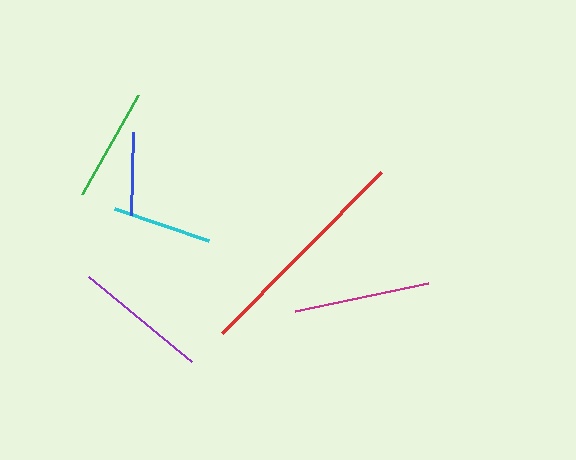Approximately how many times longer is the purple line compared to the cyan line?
The purple line is approximately 1.3 times the length of the cyan line.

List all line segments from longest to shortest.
From longest to shortest: red, magenta, purple, green, cyan, blue.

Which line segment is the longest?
The red line is the longest at approximately 226 pixels.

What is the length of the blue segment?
The blue segment is approximately 83 pixels long.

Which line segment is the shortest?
The blue line is the shortest at approximately 83 pixels.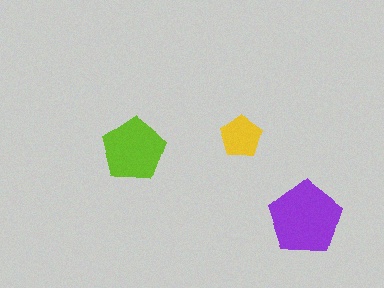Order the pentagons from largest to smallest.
the purple one, the lime one, the yellow one.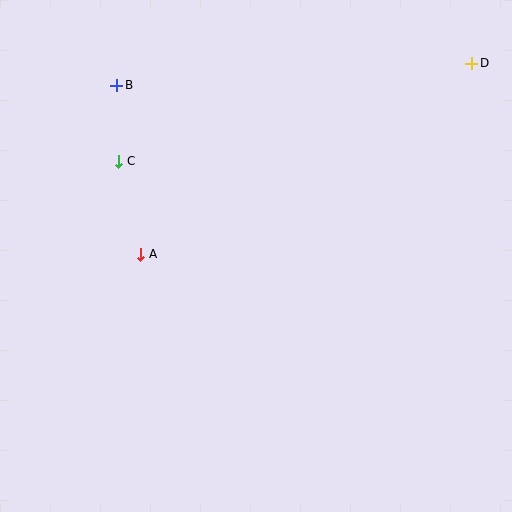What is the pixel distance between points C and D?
The distance between C and D is 367 pixels.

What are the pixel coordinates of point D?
Point D is at (472, 63).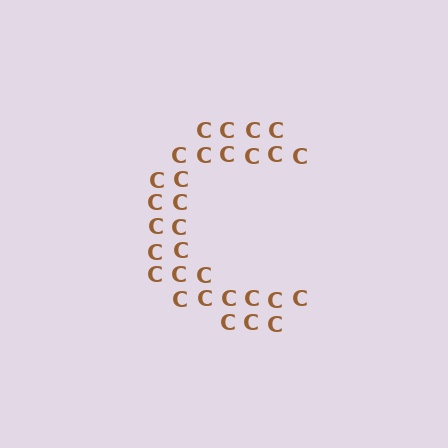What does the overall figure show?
The overall figure shows the letter C.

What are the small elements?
The small elements are letter C's.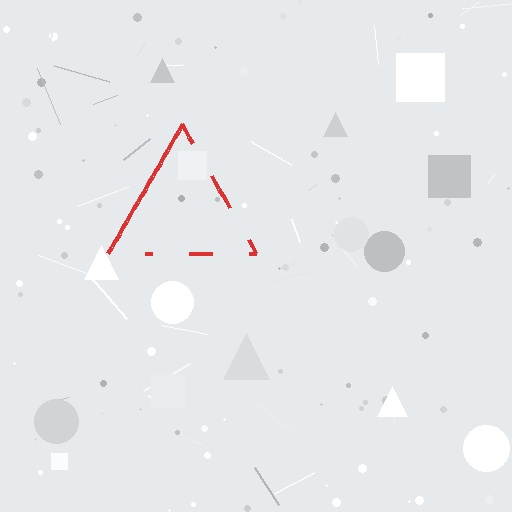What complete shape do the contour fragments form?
The contour fragments form a triangle.